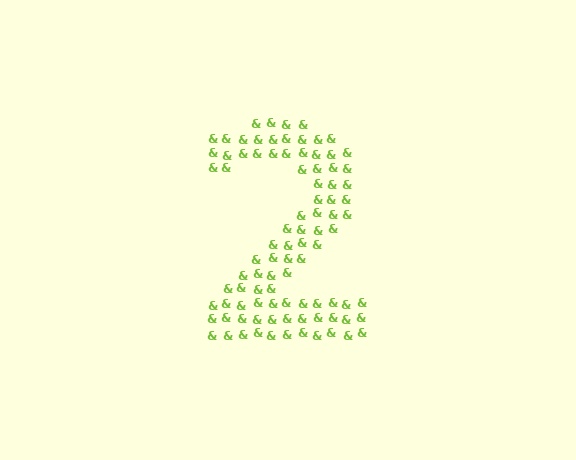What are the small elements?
The small elements are ampersands.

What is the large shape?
The large shape is the digit 2.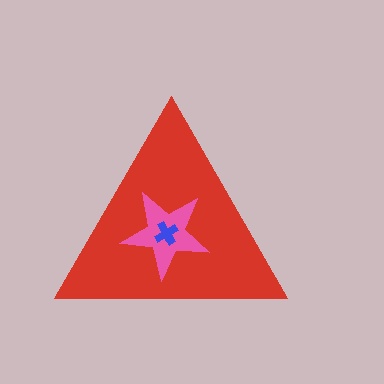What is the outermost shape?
The red triangle.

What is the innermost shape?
The blue cross.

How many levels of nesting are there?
3.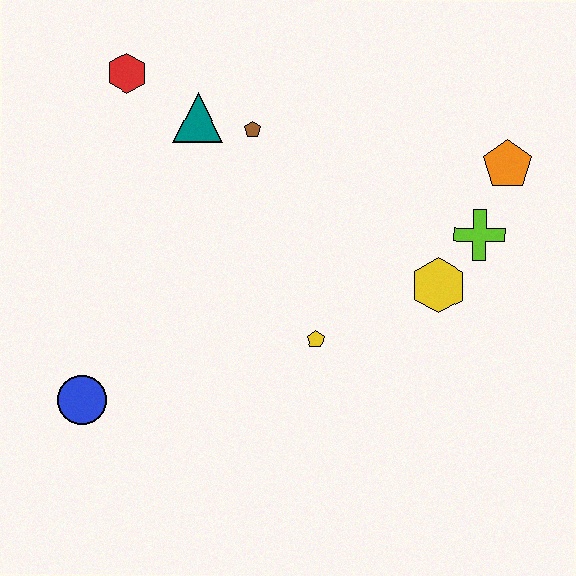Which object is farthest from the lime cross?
The blue circle is farthest from the lime cross.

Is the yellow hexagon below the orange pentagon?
Yes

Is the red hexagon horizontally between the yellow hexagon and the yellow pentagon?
No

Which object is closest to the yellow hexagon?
The lime cross is closest to the yellow hexagon.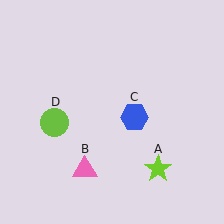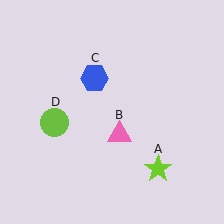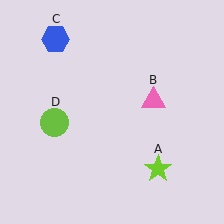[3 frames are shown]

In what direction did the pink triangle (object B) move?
The pink triangle (object B) moved up and to the right.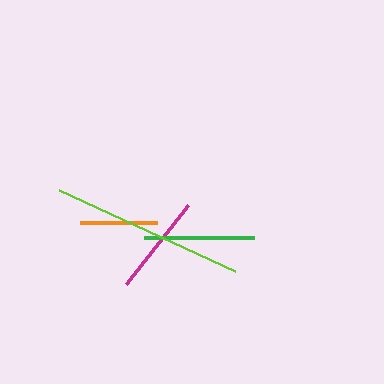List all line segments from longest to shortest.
From longest to shortest: lime, green, magenta, orange.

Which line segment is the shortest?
The orange line is the shortest at approximately 77 pixels.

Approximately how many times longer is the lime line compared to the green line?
The lime line is approximately 1.8 times the length of the green line.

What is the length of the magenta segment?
The magenta segment is approximately 100 pixels long.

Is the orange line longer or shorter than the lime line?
The lime line is longer than the orange line.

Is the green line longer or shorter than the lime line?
The lime line is longer than the green line.